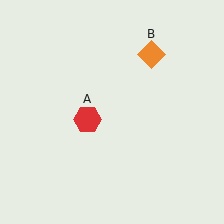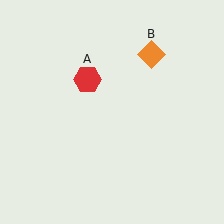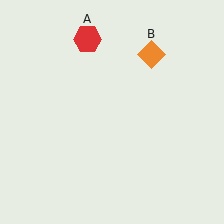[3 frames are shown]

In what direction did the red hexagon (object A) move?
The red hexagon (object A) moved up.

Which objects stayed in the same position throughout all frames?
Orange diamond (object B) remained stationary.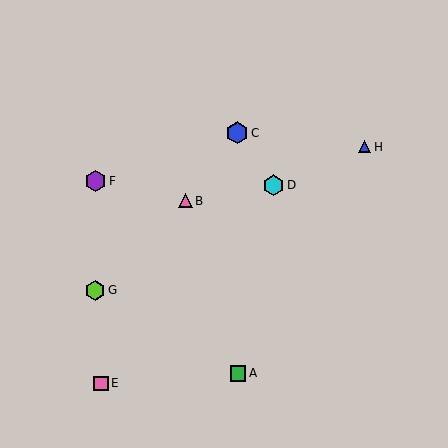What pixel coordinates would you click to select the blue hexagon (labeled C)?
Click at (237, 133) to select the blue hexagon C.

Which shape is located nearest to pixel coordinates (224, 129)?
The blue hexagon (labeled C) at (237, 133) is nearest to that location.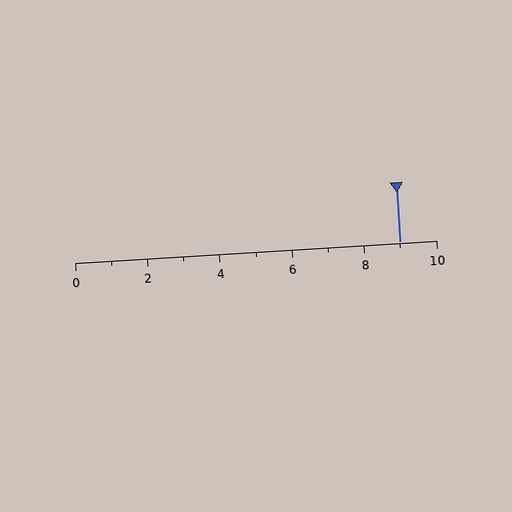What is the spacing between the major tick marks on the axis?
The major ticks are spaced 2 apart.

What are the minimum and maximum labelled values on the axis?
The axis runs from 0 to 10.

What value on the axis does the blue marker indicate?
The marker indicates approximately 9.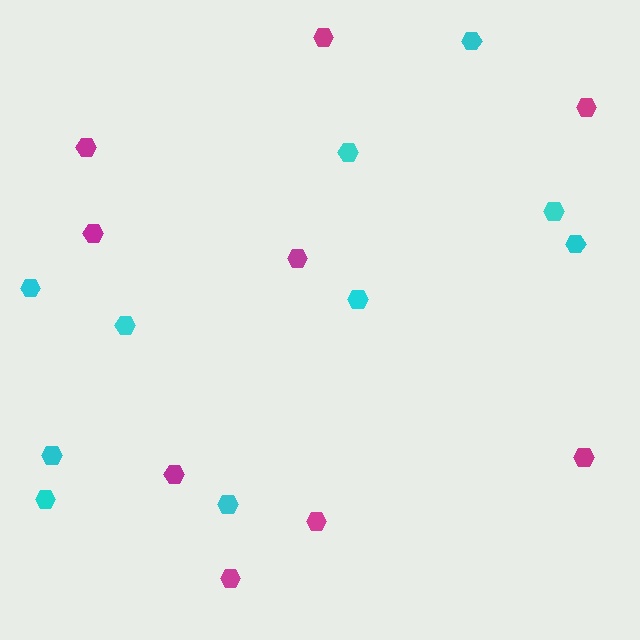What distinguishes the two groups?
There are 2 groups: one group of magenta hexagons (9) and one group of cyan hexagons (10).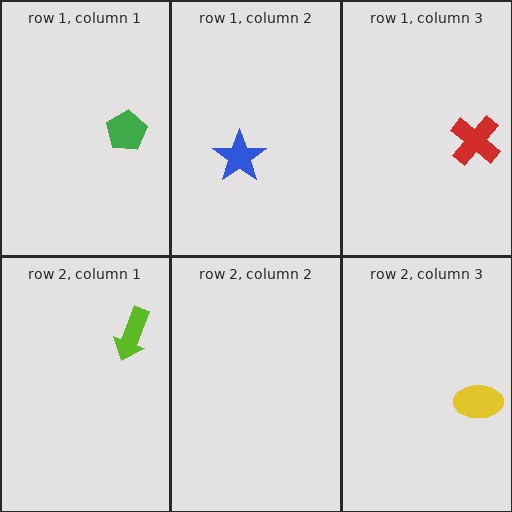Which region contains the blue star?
The row 1, column 2 region.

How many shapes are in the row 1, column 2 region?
1.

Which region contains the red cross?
The row 1, column 3 region.